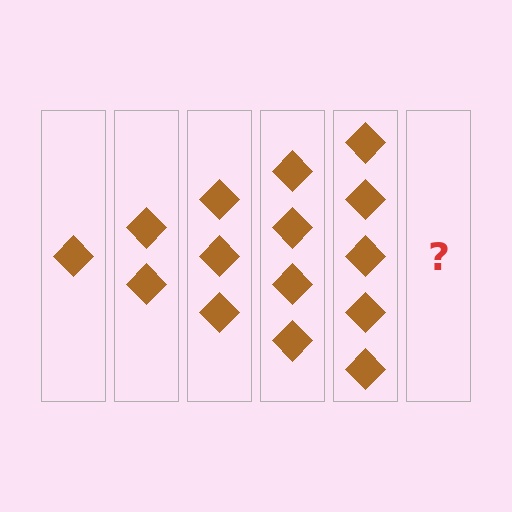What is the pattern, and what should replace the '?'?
The pattern is that each step adds one more diamond. The '?' should be 6 diamonds.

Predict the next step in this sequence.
The next step is 6 diamonds.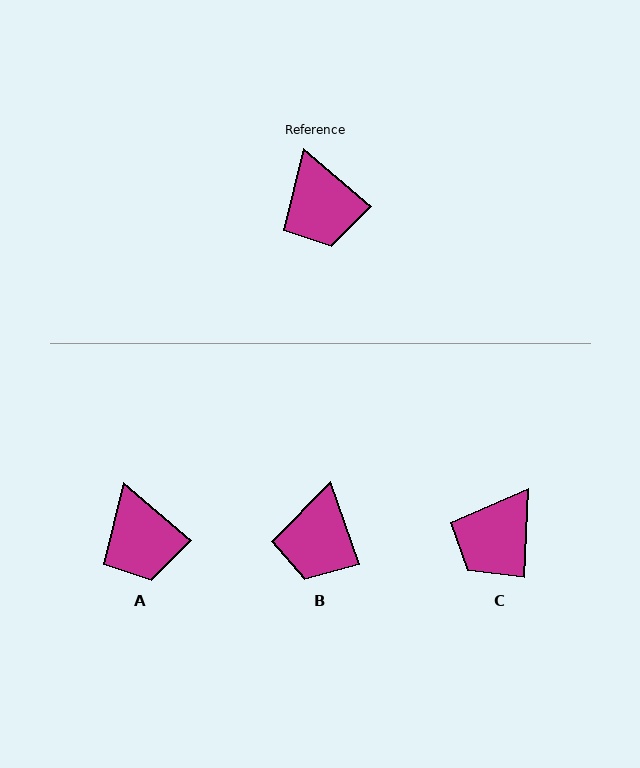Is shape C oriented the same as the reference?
No, it is off by about 52 degrees.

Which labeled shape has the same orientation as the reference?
A.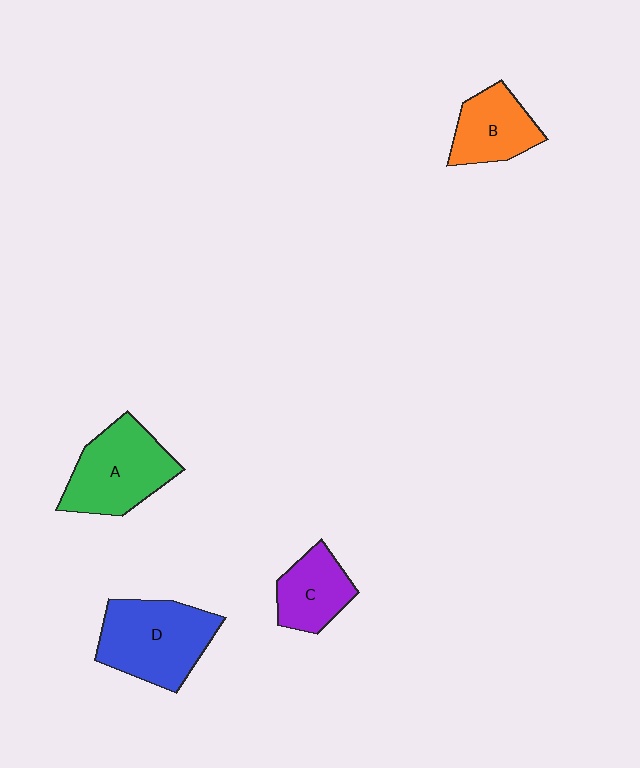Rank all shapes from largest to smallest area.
From largest to smallest: D (blue), A (green), B (orange), C (purple).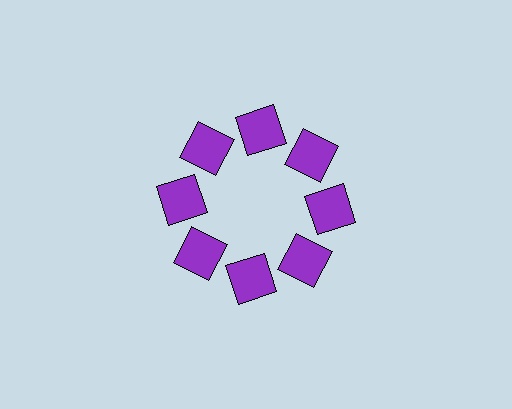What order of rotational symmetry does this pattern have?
This pattern has 8-fold rotational symmetry.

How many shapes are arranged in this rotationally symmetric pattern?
There are 8 shapes, arranged in 8 groups of 1.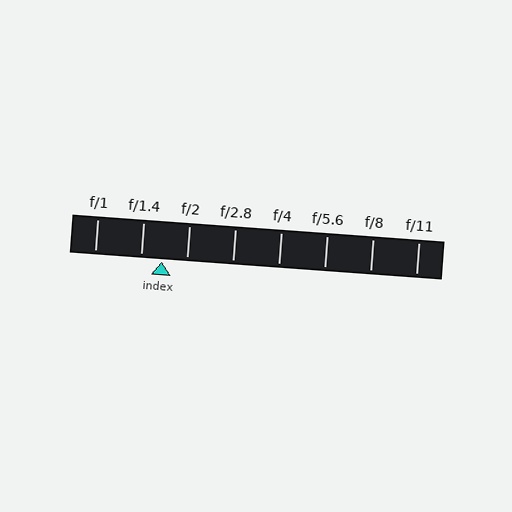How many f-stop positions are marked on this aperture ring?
There are 8 f-stop positions marked.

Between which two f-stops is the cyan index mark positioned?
The index mark is between f/1.4 and f/2.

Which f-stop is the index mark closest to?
The index mark is closest to f/1.4.